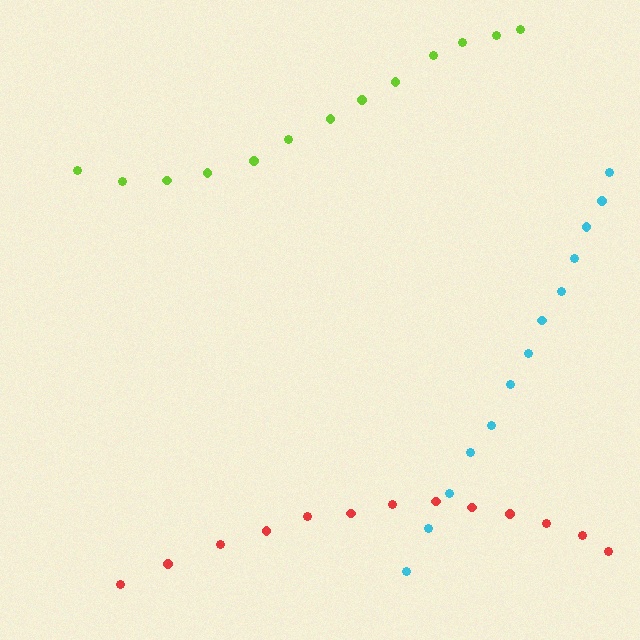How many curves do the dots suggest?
There are 3 distinct paths.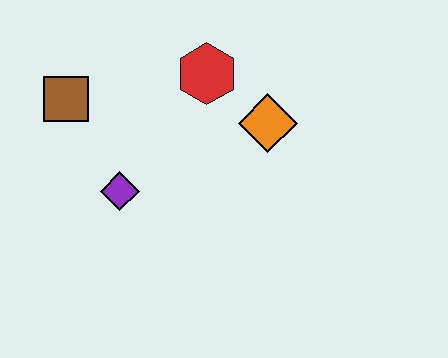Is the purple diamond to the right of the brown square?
Yes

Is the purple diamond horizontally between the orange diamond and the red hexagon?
No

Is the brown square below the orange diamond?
No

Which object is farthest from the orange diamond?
The brown square is farthest from the orange diamond.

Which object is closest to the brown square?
The purple diamond is closest to the brown square.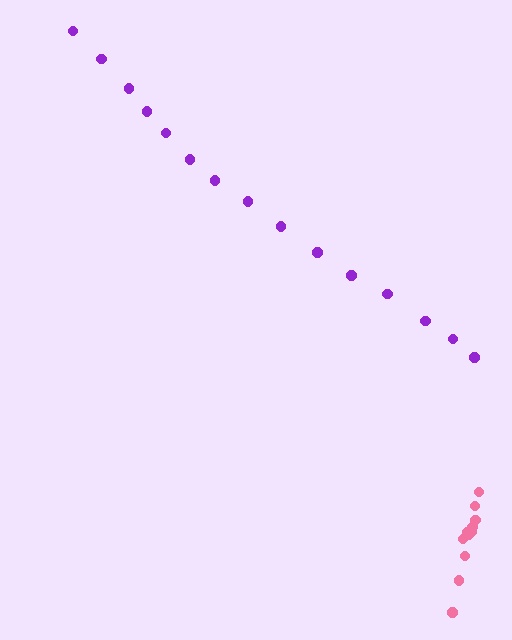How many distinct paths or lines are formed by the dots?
There are 2 distinct paths.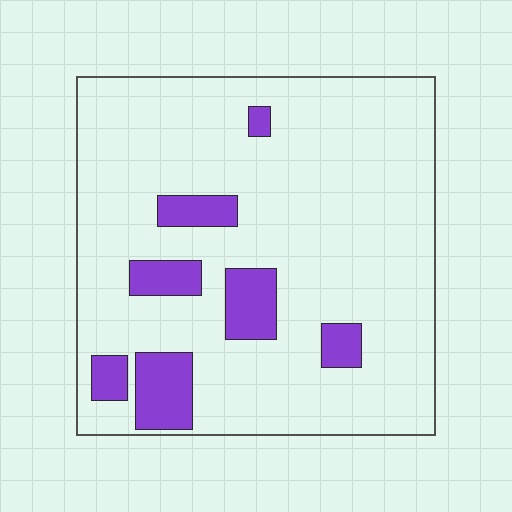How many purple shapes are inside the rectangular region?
7.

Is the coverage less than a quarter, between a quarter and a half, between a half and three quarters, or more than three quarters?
Less than a quarter.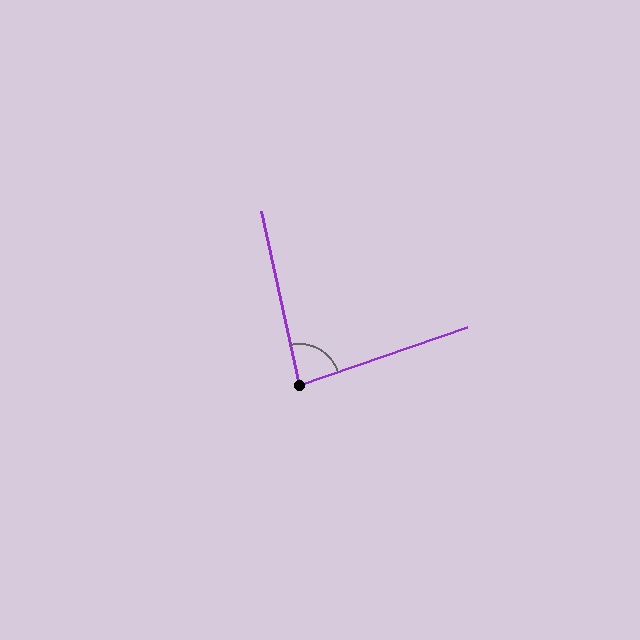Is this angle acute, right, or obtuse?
It is acute.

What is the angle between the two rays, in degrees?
Approximately 84 degrees.